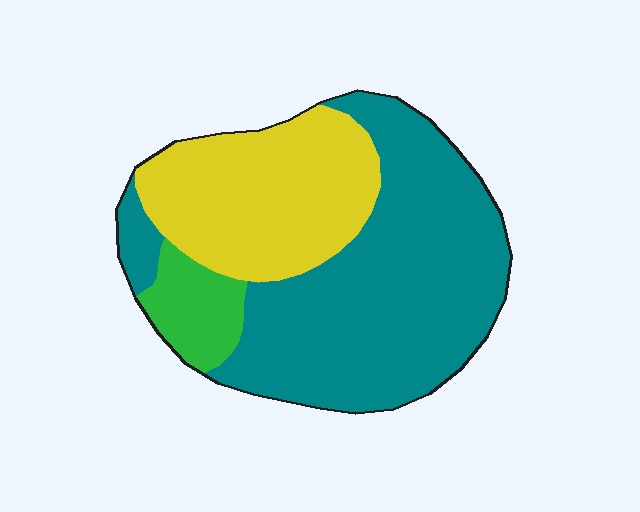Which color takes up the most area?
Teal, at roughly 60%.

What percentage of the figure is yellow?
Yellow takes up between a sixth and a third of the figure.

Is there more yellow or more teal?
Teal.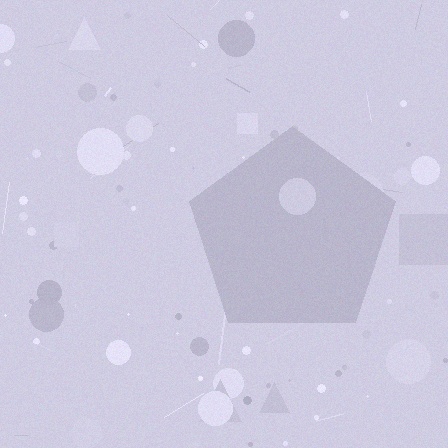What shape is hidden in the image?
A pentagon is hidden in the image.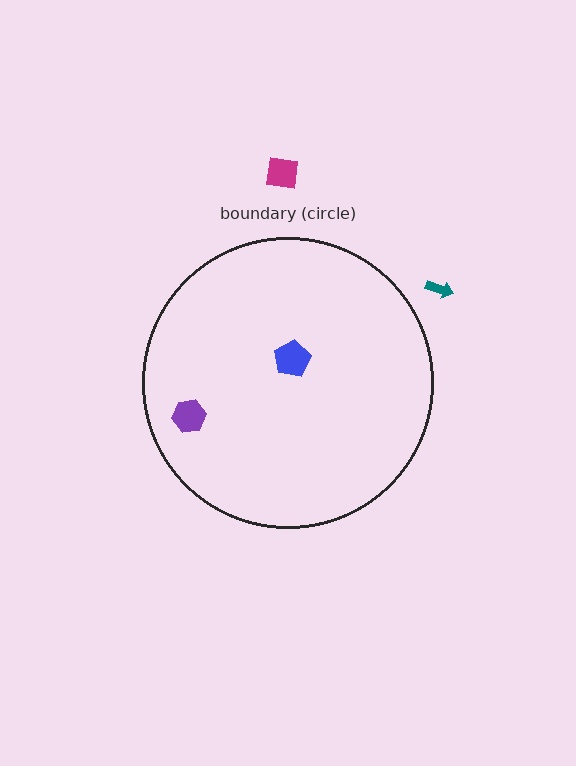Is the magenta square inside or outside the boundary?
Outside.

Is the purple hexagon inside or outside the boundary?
Inside.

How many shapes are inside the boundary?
2 inside, 2 outside.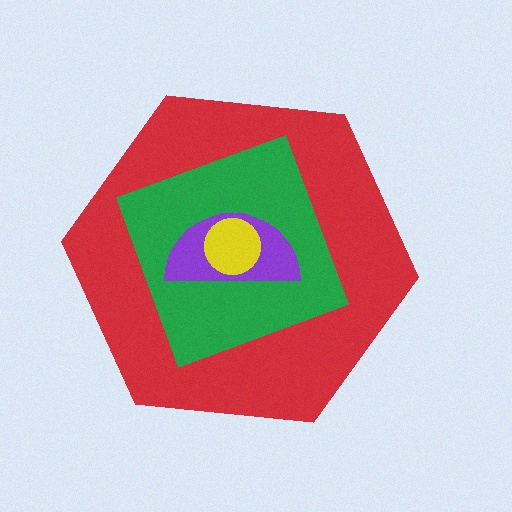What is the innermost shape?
The yellow circle.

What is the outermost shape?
The red hexagon.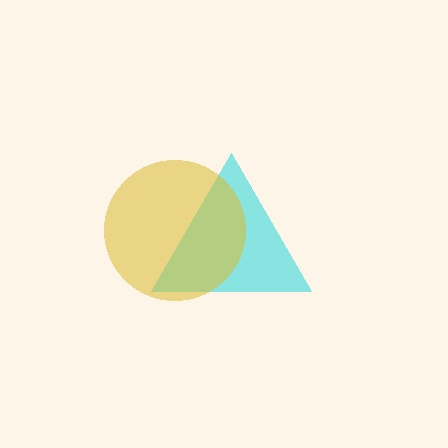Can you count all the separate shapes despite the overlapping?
Yes, there are 2 separate shapes.